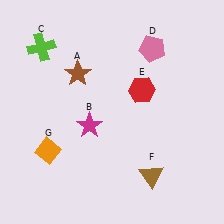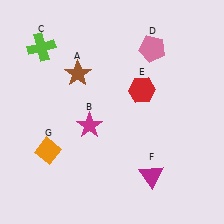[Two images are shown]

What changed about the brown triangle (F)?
In Image 1, F is brown. In Image 2, it changed to magenta.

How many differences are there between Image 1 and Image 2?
There is 1 difference between the two images.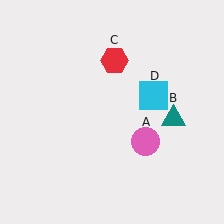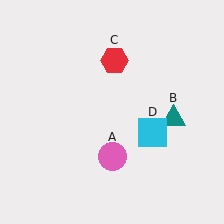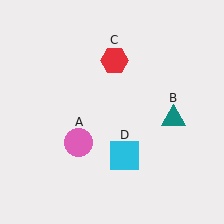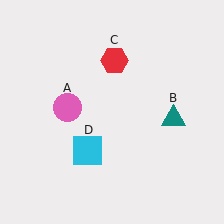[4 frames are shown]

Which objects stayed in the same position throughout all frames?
Teal triangle (object B) and red hexagon (object C) remained stationary.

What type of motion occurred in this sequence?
The pink circle (object A), cyan square (object D) rotated clockwise around the center of the scene.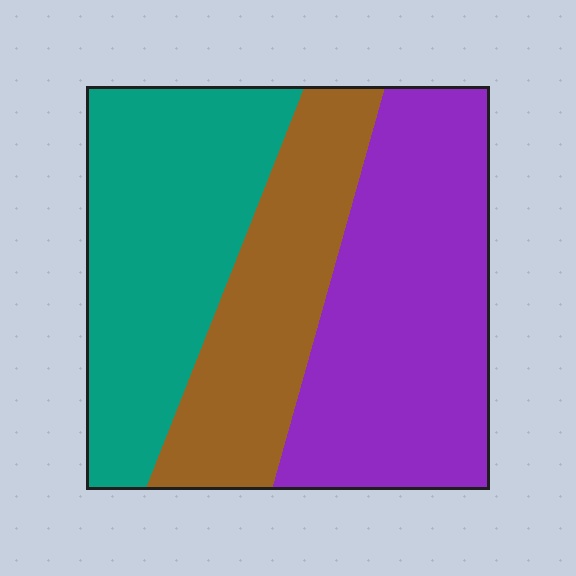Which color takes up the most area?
Purple, at roughly 40%.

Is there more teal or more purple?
Purple.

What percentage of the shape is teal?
Teal takes up about one third (1/3) of the shape.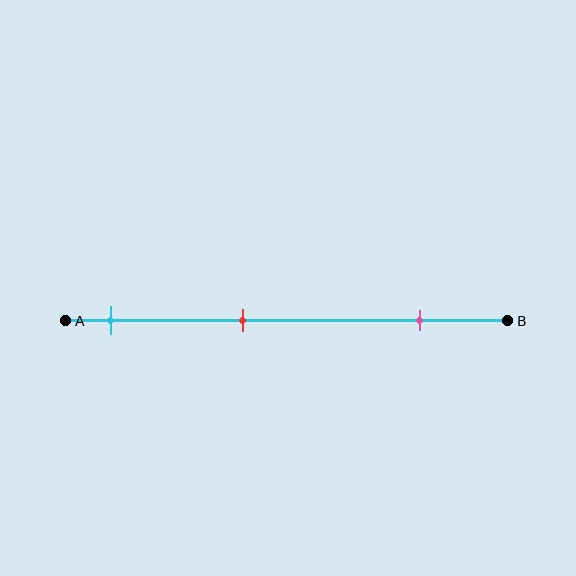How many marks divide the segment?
There are 3 marks dividing the segment.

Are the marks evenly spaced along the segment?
Yes, the marks are approximately evenly spaced.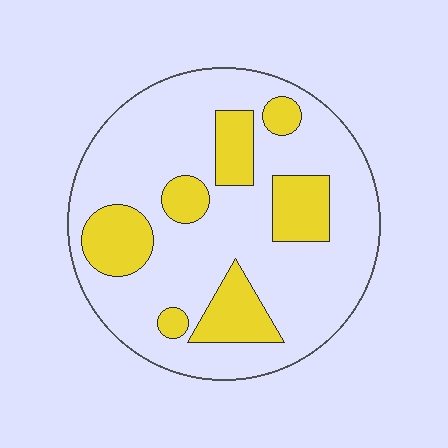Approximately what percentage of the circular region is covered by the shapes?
Approximately 25%.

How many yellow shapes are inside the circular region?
7.